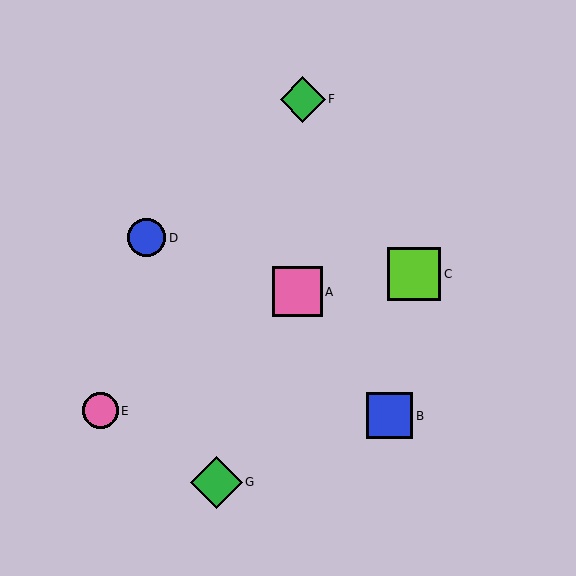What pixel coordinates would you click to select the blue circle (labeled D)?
Click at (147, 238) to select the blue circle D.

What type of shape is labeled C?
Shape C is a lime square.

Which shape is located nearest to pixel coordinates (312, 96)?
The green diamond (labeled F) at (303, 99) is nearest to that location.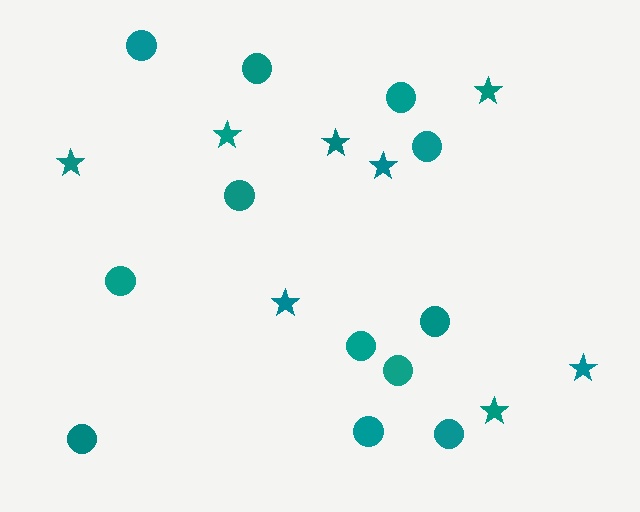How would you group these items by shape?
There are 2 groups: one group of circles (12) and one group of stars (8).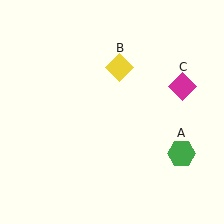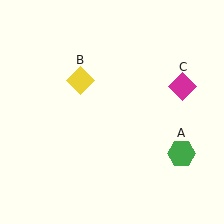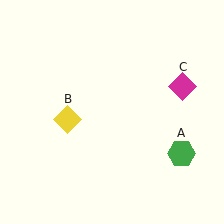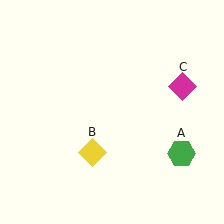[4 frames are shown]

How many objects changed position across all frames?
1 object changed position: yellow diamond (object B).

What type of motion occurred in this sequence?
The yellow diamond (object B) rotated counterclockwise around the center of the scene.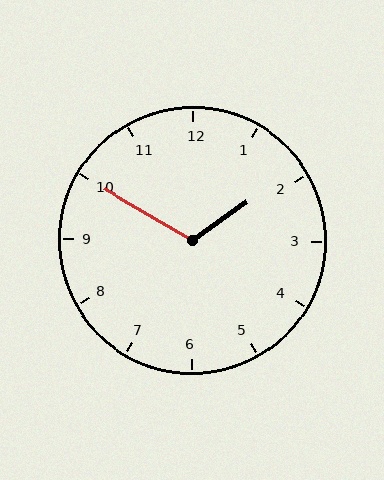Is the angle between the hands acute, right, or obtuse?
It is obtuse.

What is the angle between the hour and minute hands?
Approximately 115 degrees.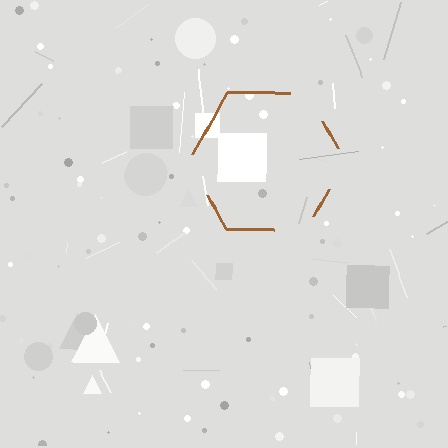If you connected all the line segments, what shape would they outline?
They would outline a hexagon.